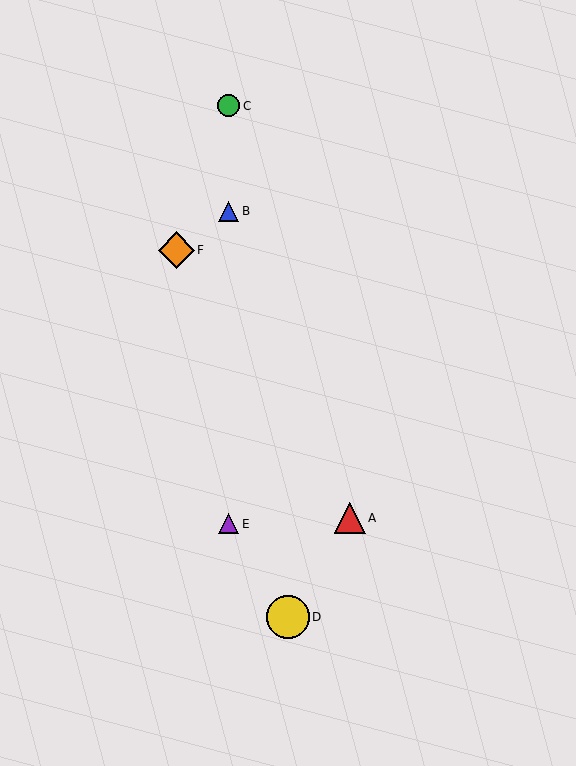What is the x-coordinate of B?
Object B is at x≈229.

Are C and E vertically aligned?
Yes, both are at x≈229.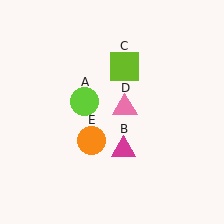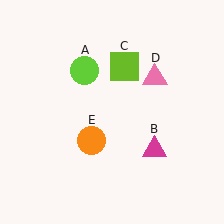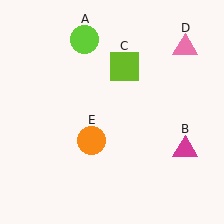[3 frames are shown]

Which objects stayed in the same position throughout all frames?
Lime square (object C) and orange circle (object E) remained stationary.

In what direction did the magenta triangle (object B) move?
The magenta triangle (object B) moved right.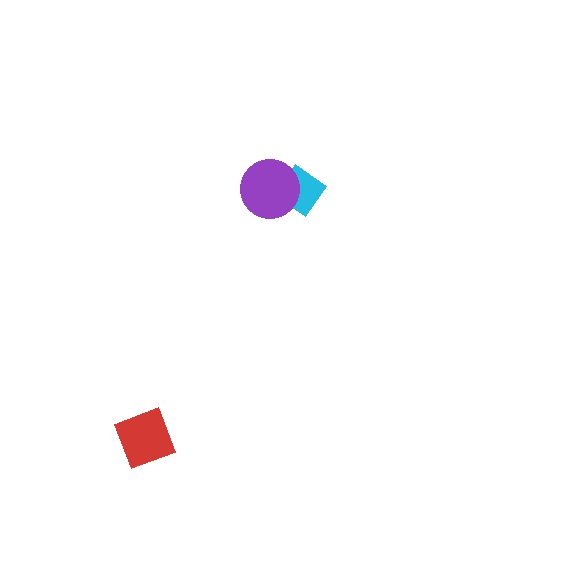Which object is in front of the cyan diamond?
The purple circle is in front of the cyan diamond.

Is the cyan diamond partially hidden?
Yes, it is partially covered by another shape.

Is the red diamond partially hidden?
No, no other shape covers it.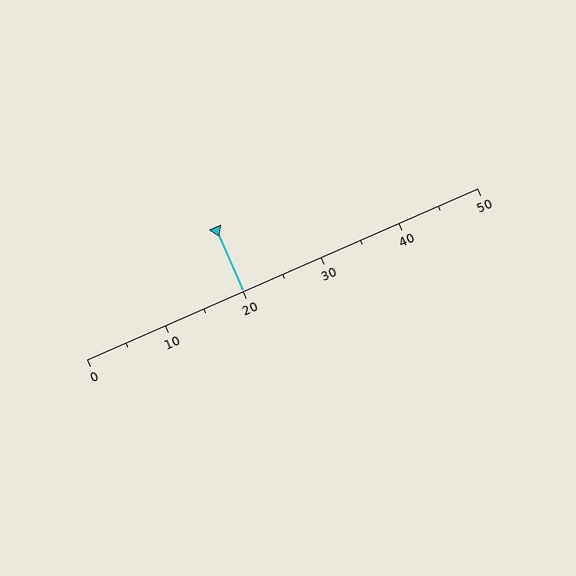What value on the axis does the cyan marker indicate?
The marker indicates approximately 20.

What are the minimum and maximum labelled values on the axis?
The axis runs from 0 to 50.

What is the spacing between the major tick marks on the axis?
The major ticks are spaced 10 apart.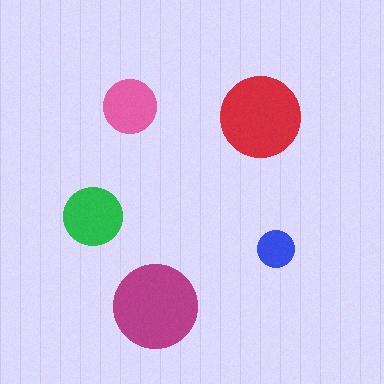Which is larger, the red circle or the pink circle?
The red one.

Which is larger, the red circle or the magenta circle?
The magenta one.